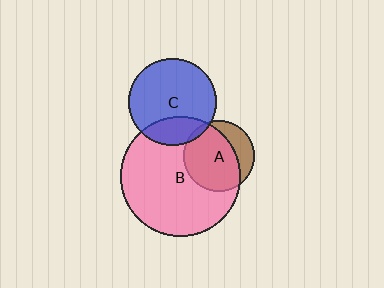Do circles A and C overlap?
Yes.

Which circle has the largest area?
Circle B (pink).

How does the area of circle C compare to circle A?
Approximately 1.5 times.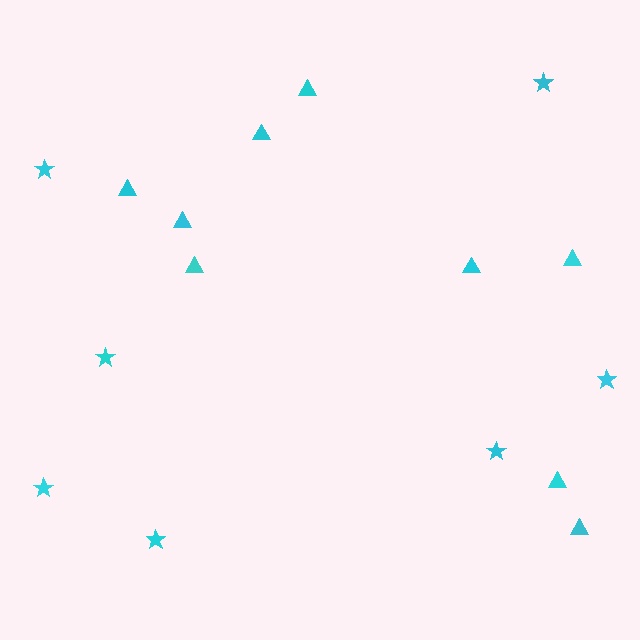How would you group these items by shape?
There are 2 groups: one group of triangles (9) and one group of stars (7).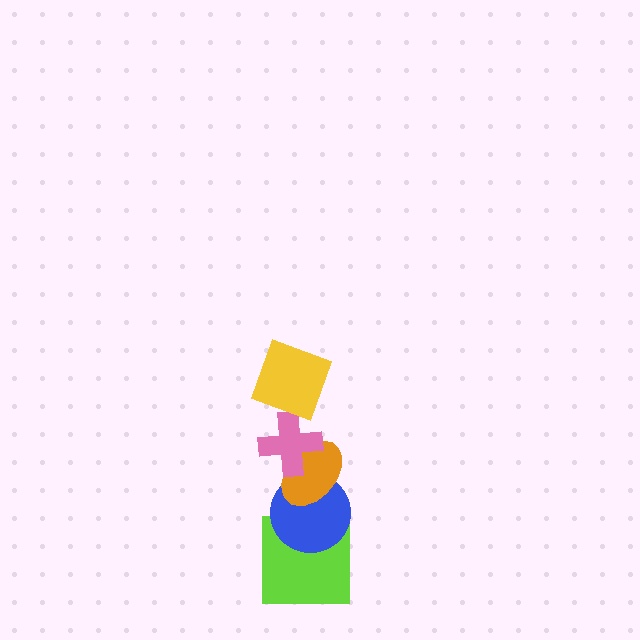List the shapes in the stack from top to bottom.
From top to bottom: the yellow square, the pink cross, the orange ellipse, the blue circle, the lime square.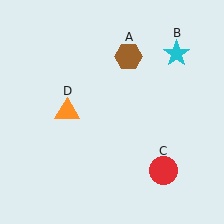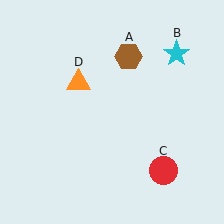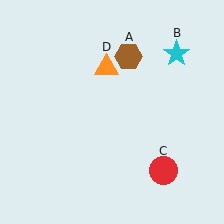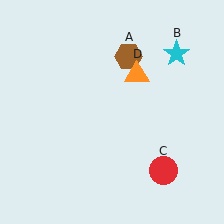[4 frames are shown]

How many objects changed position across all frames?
1 object changed position: orange triangle (object D).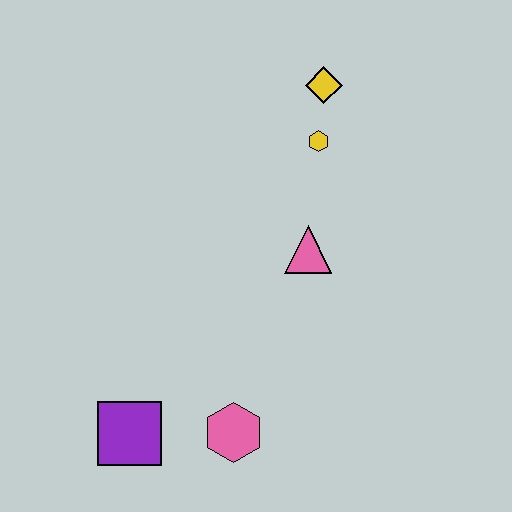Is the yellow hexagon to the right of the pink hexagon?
Yes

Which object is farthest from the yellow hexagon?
The purple square is farthest from the yellow hexagon.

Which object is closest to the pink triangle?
The yellow hexagon is closest to the pink triangle.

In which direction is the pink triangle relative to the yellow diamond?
The pink triangle is below the yellow diamond.